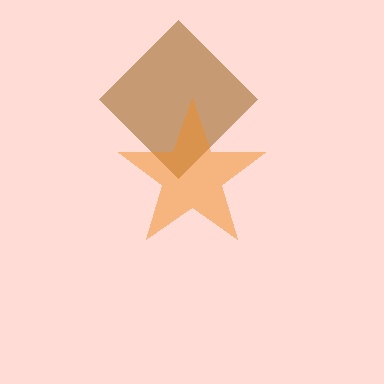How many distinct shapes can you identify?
There are 2 distinct shapes: a brown diamond, an orange star.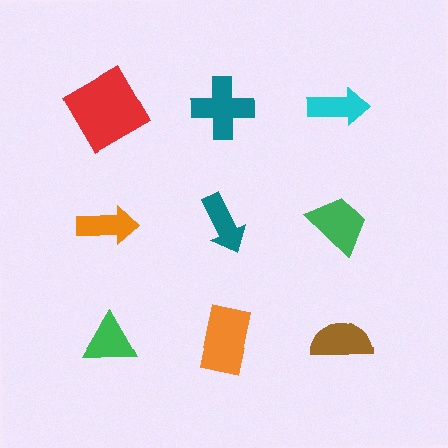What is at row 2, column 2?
A teal arrow.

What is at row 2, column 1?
An orange arrow.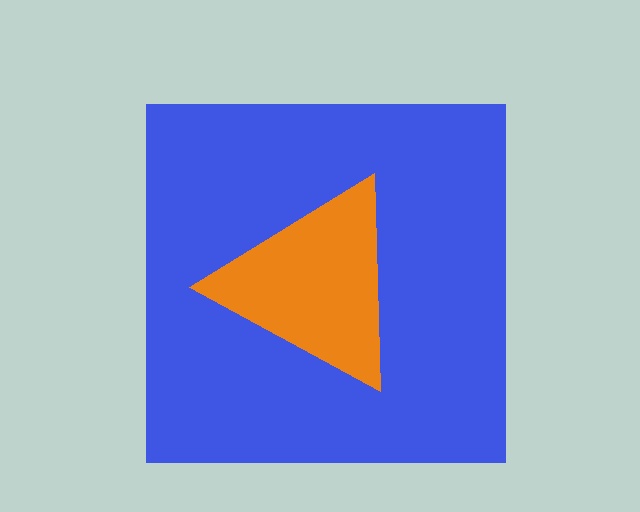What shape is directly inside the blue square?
The orange triangle.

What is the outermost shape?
The blue square.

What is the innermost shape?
The orange triangle.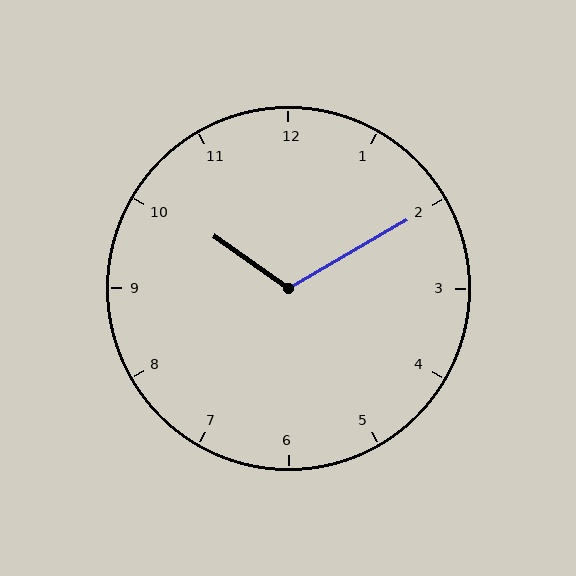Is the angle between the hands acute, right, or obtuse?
It is obtuse.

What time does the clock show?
10:10.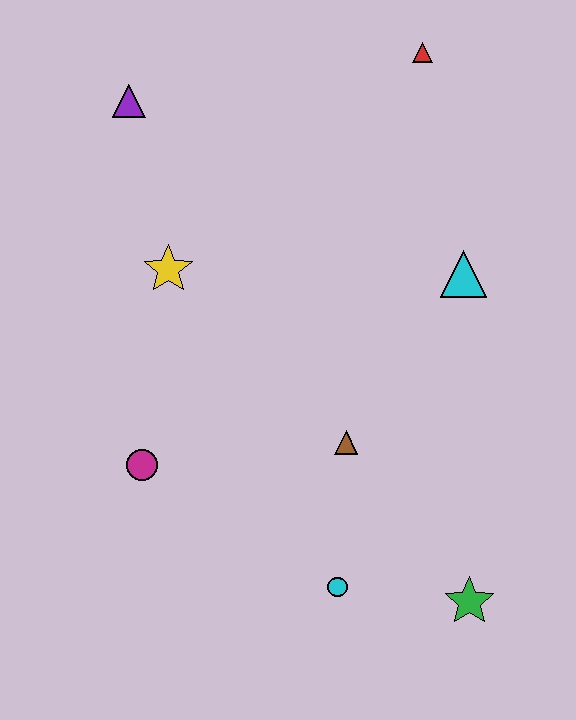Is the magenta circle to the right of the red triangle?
No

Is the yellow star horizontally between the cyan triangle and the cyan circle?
No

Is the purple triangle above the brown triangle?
Yes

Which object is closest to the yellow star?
The purple triangle is closest to the yellow star.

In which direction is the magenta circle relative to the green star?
The magenta circle is to the left of the green star.